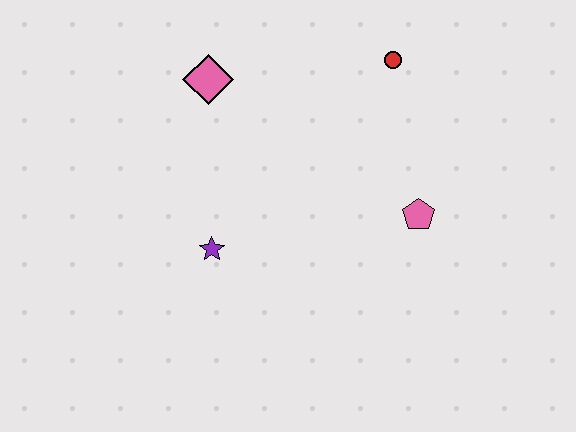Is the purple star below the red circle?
Yes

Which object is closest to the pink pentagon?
The red circle is closest to the pink pentagon.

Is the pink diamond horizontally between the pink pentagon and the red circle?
No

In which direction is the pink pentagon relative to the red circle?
The pink pentagon is below the red circle.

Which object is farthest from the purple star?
The red circle is farthest from the purple star.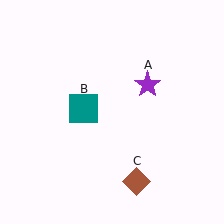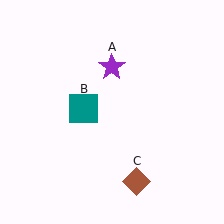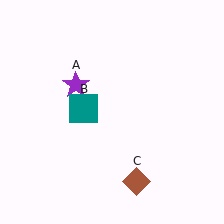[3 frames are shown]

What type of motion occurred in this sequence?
The purple star (object A) rotated counterclockwise around the center of the scene.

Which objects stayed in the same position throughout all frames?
Teal square (object B) and brown diamond (object C) remained stationary.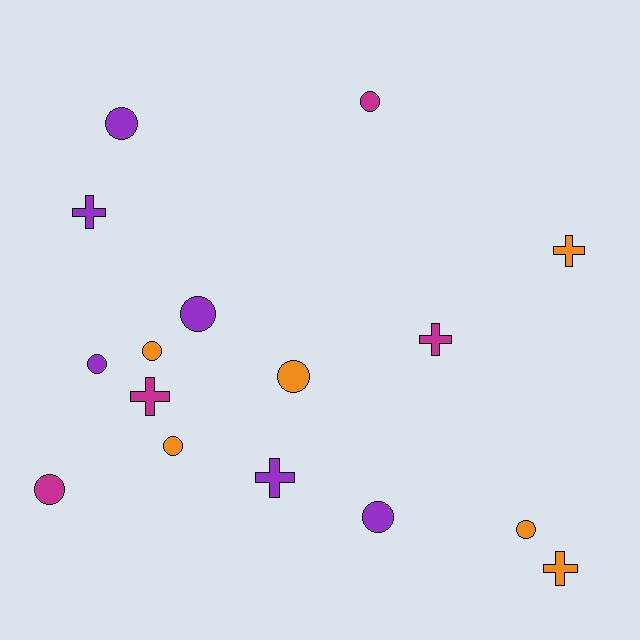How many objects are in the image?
There are 16 objects.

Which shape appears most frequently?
Circle, with 10 objects.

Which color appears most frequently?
Orange, with 6 objects.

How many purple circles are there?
There are 4 purple circles.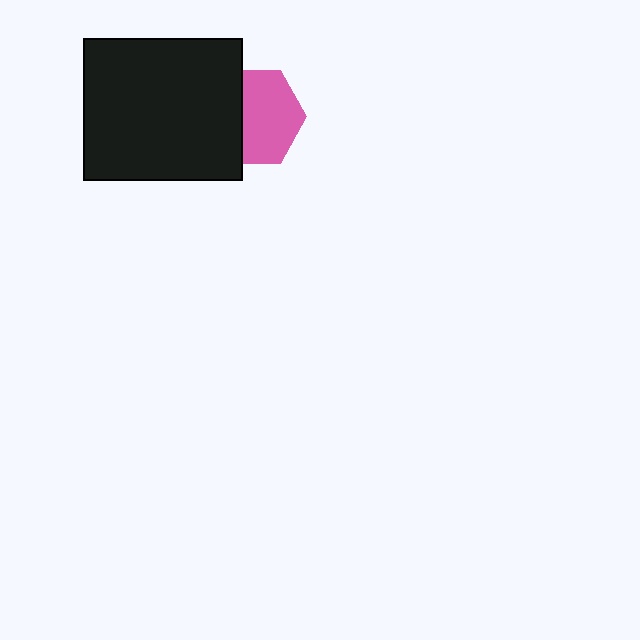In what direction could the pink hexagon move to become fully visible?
The pink hexagon could move right. That would shift it out from behind the black rectangle entirely.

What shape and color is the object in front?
The object in front is a black rectangle.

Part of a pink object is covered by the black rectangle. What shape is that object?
It is a hexagon.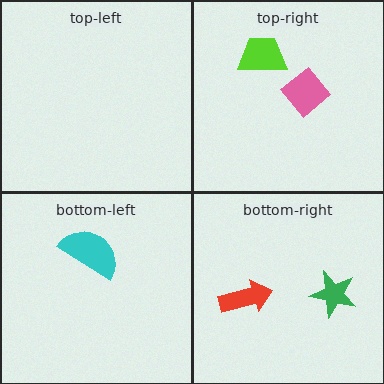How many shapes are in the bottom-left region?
1.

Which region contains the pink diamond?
The top-right region.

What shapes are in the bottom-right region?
The red arrow, the green star.